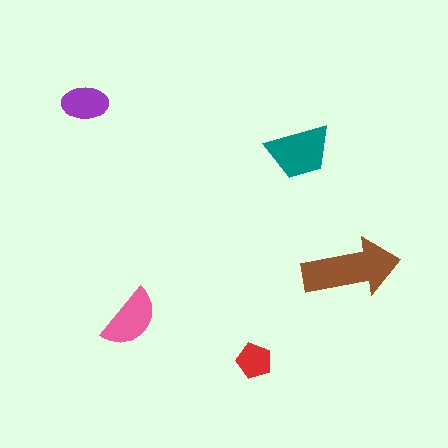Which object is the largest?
The brown arrow.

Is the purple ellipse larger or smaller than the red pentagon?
Larger.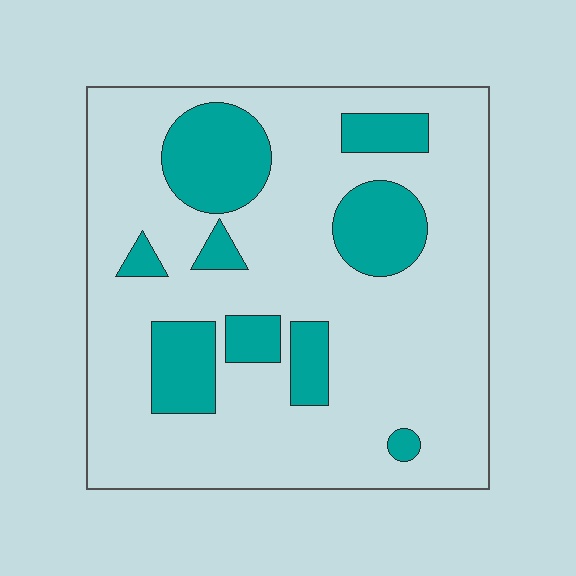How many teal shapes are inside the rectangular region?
9.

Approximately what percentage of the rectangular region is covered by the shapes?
Approximately 20%.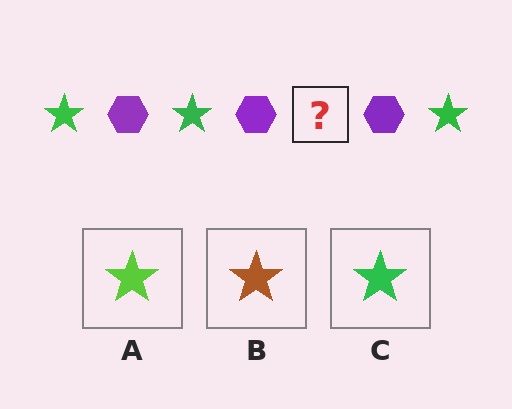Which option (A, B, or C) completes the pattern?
C.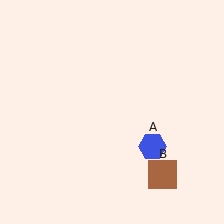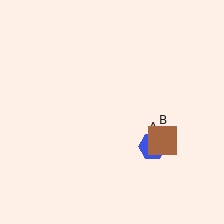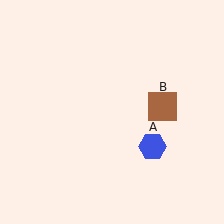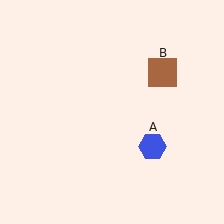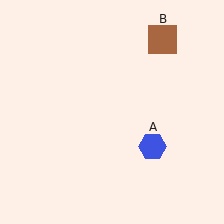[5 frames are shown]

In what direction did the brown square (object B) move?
The brown square (object B) moved up.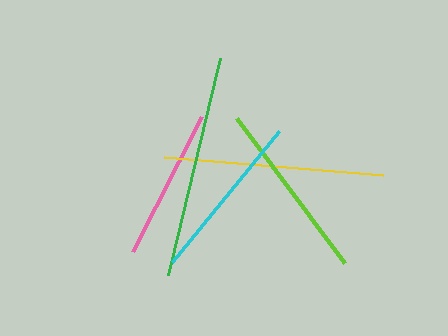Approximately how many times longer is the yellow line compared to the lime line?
The yellow line is approximately 1.2 times the length of the lime line.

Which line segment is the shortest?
The pink line is the shortest at approximately 152 pixels.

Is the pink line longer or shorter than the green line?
The green line is longer than the pink line.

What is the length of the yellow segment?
The yellow segment is approximately 220 pixels long.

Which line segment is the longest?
The green line is the longest at approximately 223 pixels.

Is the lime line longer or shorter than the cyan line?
The lime line is longer than the cyan line.